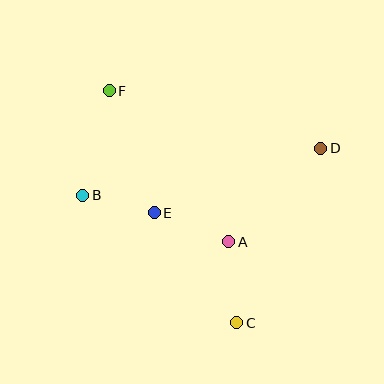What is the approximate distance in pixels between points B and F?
The distance between B and F is approximately 108 pixels.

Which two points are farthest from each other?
Points C and F are farthest from each other.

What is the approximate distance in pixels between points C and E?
The distance between C and E is approximately 138 pixels.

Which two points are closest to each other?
Points B and E are closest to each other.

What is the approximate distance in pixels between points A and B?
The distance between A and B is approximately 153 pixels.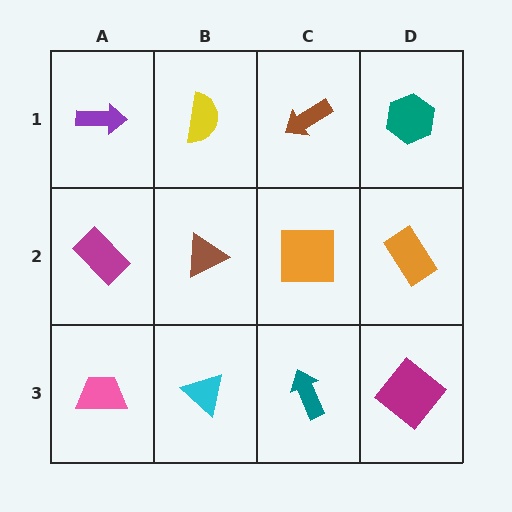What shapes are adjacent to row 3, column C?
An orange square (row 2, column C), a cyan triangle (row 3, column B), a magenta diamond (row 3, column D).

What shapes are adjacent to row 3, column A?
A magenta rectangle (row 2, column A), a cyan triangle (row 3, column B).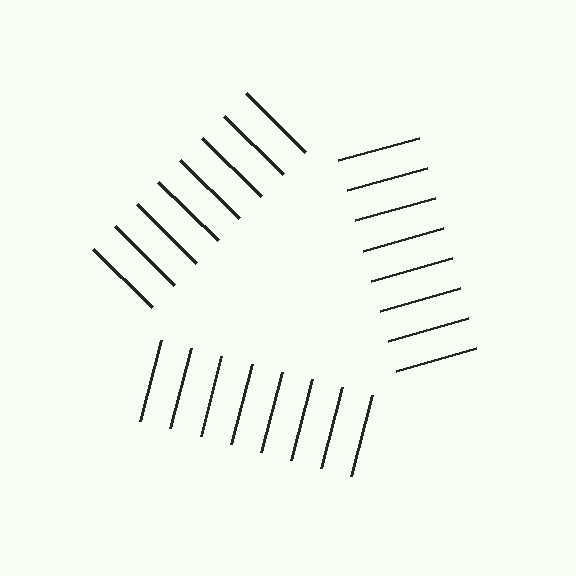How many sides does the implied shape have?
3 sides — the line-ends trace a triangle.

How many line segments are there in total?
24 — 8 along each of the 3 edges.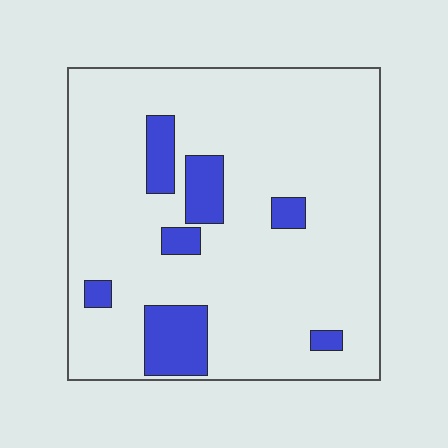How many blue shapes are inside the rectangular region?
7.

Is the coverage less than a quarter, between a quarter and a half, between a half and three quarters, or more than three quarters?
Less than a quarter.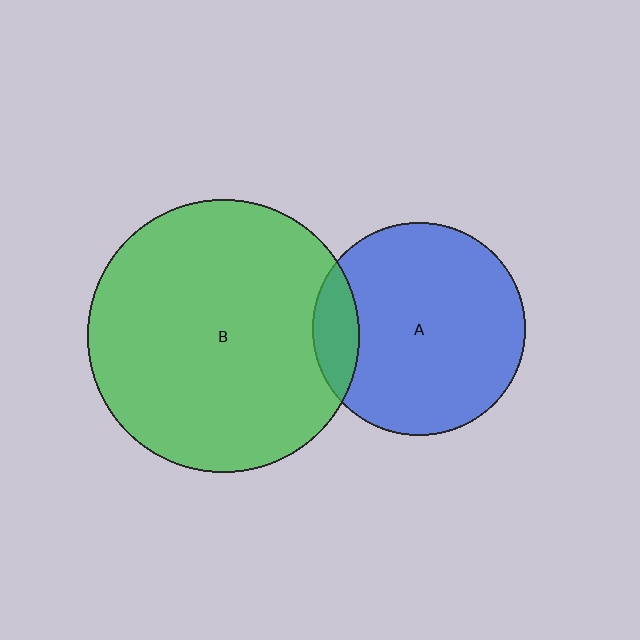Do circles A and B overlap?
Yes.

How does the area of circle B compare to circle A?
Approximately 1.6 times.